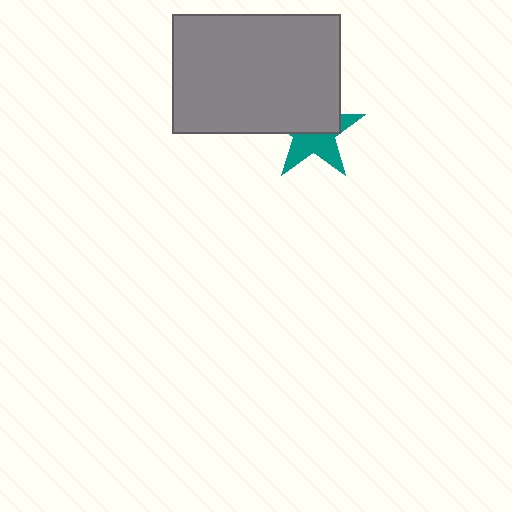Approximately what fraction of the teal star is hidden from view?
Roughly 51% of the teal star is hidden behind the gray rectangle.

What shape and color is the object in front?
The object in front is a gray rectangle.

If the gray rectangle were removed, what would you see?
You would see the complete teal star.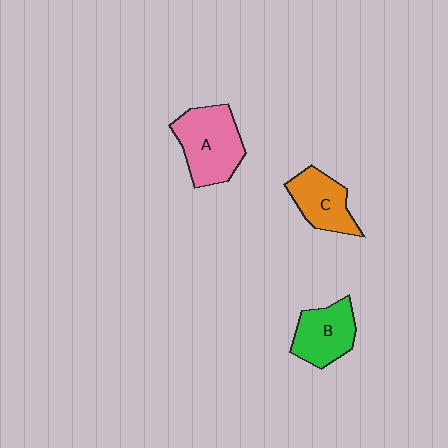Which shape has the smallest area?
Shape C (orange).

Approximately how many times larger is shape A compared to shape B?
Approximately 1.3 times.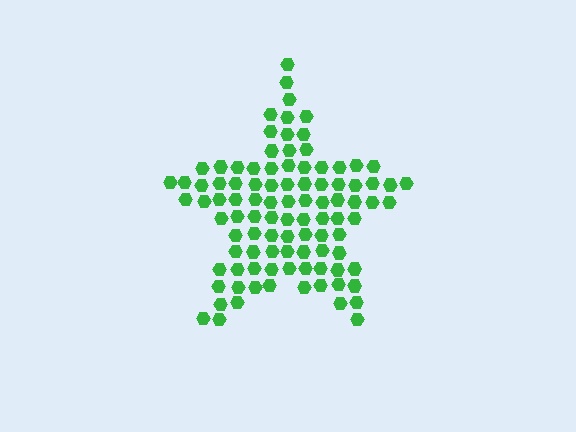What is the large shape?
The large shape is a star.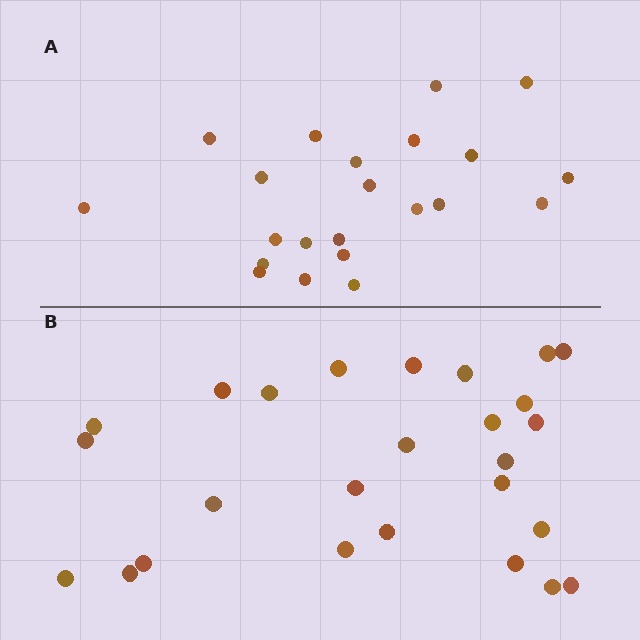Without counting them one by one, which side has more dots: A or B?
Region B (the bottom region) has more dots.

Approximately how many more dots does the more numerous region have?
Region B has about 4 more dots than region A.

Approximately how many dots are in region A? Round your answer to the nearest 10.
About 20 dots. (The exact count is 22, which rounds to 20.)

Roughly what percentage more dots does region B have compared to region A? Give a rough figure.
About 20% more.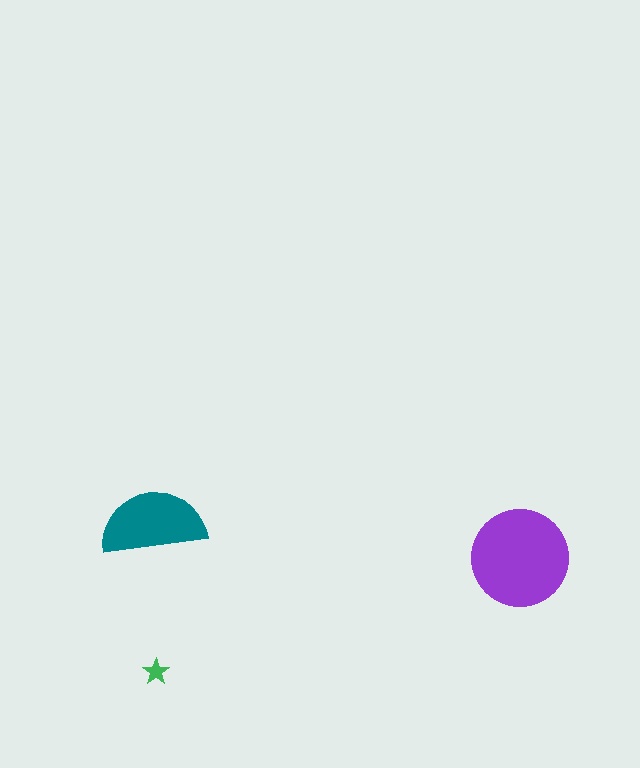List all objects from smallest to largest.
The green star, the teal semicircle, the purple circle.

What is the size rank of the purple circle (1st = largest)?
1st.